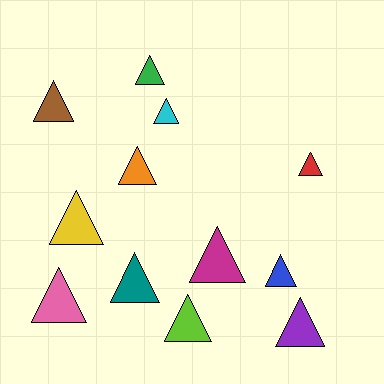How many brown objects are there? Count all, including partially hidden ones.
There is 1 brown object.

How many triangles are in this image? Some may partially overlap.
There are 12 triangles.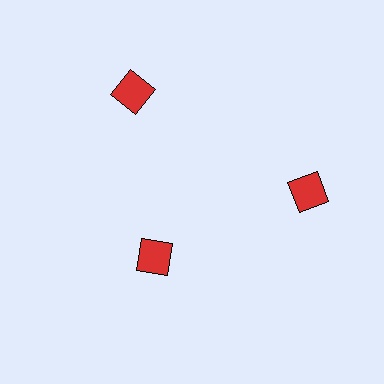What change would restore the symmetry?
The symmetry would be restored by moving it outward, back onto the ring so that all 3 squares sit at equal angles and equal distance from the center.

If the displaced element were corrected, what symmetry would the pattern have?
It would have 3-fold rotational symmetry — the pattern would map onto itself every 120 degrees.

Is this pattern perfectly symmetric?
No. The 3 red squares are arranged in a ring, but one element near the 7 o'clock position is pulled inward toward the center, breaking the 3-fold rotational symmetry.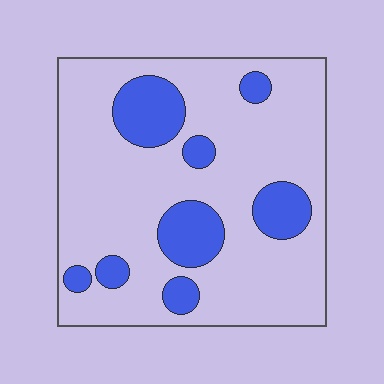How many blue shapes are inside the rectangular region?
8.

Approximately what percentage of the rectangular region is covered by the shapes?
Approximately 20%.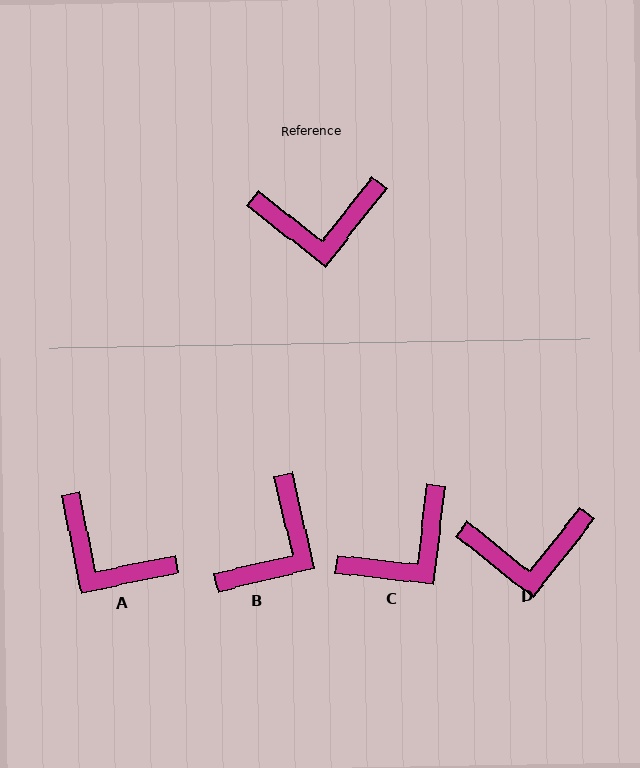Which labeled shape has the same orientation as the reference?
D.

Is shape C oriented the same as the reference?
No, it is off by about 32 degrees.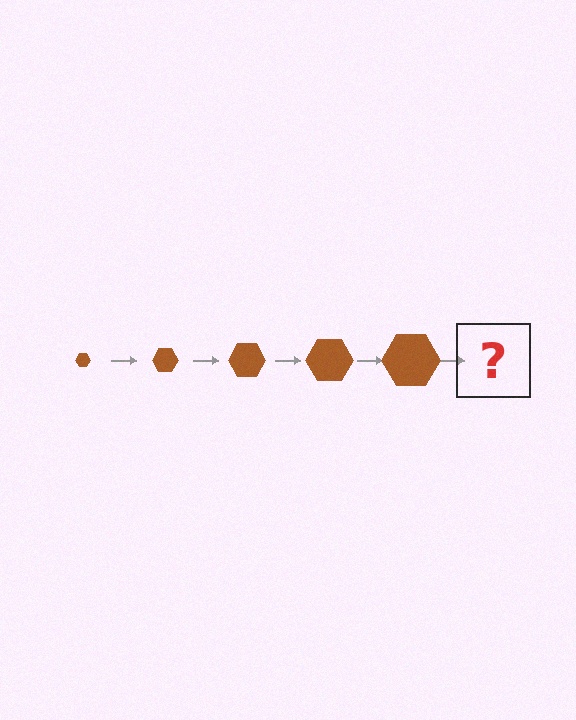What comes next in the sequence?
The next element should be a brown hexagon, larger than the previous one.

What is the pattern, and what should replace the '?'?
The pattern is that the hexagon gets progressively larger each step. The '?' should be a brown hexagon, larger than the previous one.